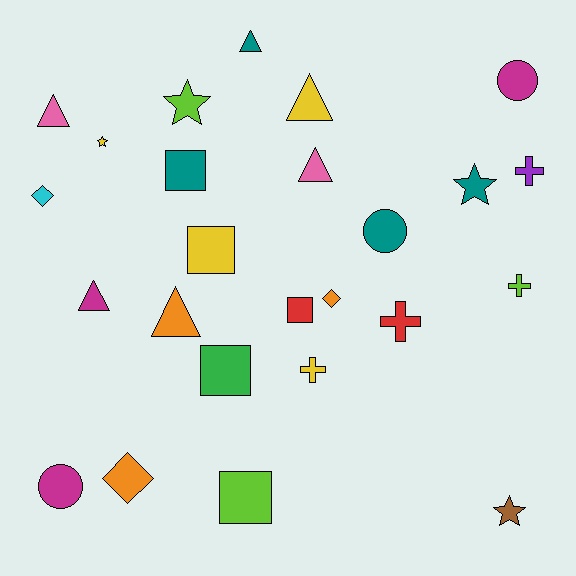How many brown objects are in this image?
There is 1 brown object.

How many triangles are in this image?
There are 6 triangles.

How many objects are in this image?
There are 25 objects.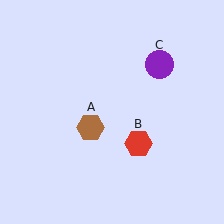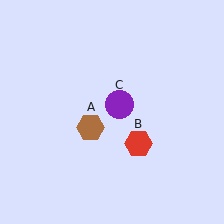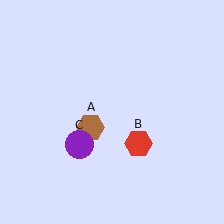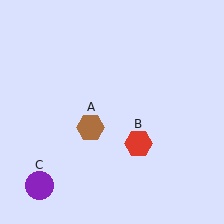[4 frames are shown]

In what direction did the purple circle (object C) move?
The purple circle (object C) moved down and to the left.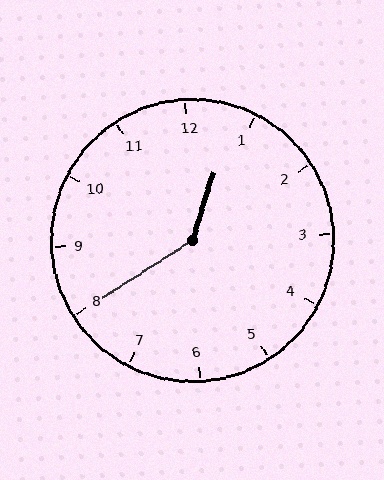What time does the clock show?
12:40.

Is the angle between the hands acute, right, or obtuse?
It is obtuse.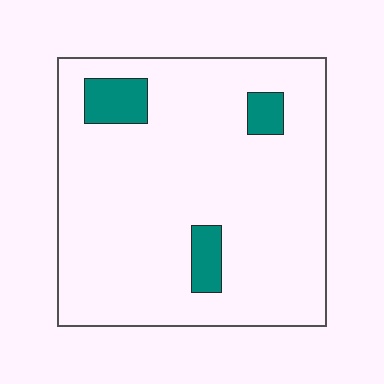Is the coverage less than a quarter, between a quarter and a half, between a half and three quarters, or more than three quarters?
Less than a quarter.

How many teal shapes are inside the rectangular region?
3.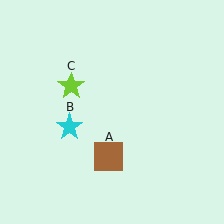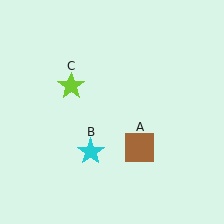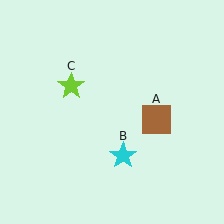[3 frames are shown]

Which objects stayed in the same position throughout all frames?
Lime star (object C) remained stationary.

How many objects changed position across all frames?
2 objects changed position: brown square (object A), cyan star (object B).